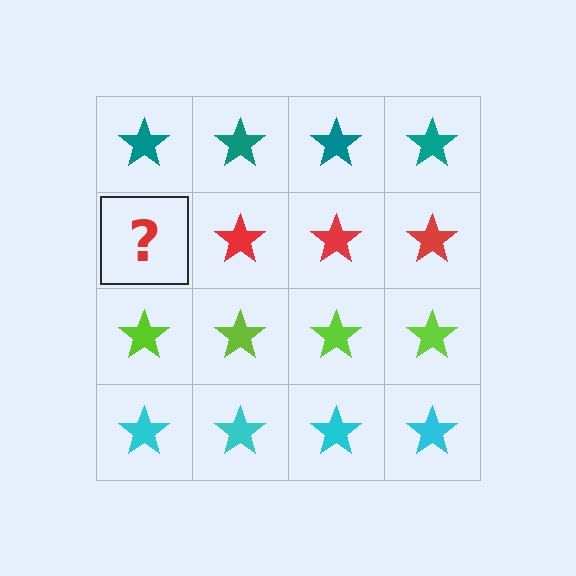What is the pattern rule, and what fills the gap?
The rule is that each row has a consistent color. The gap should be filled with a red star.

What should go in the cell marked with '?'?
The missing cell should contain a red star.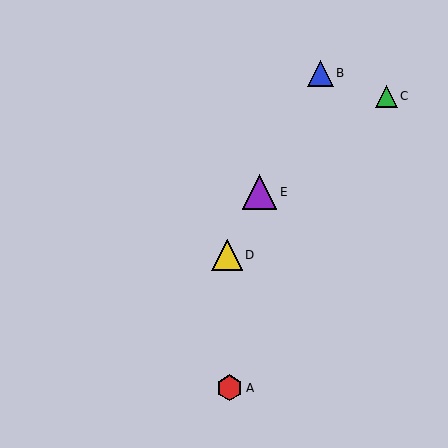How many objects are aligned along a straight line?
3 objects (B, D, E) are aligned along a straight line.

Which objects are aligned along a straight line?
Objects B, D, E are aligned along a straight line.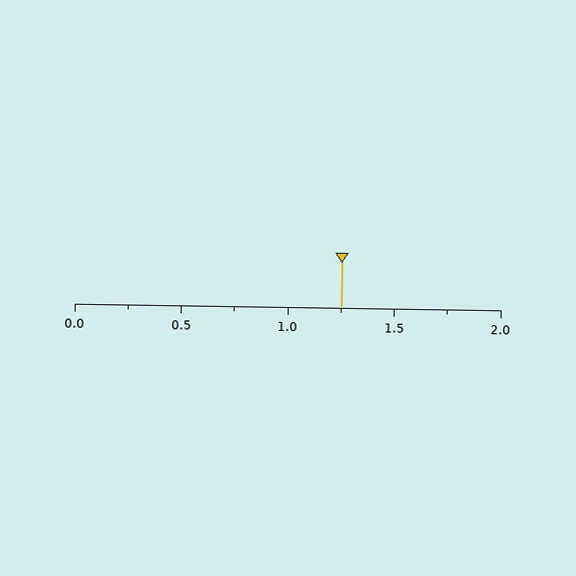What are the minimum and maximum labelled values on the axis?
The axis runs from 0.0 to 2.0.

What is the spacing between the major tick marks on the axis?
The major ticks are spaced 0.5 apart.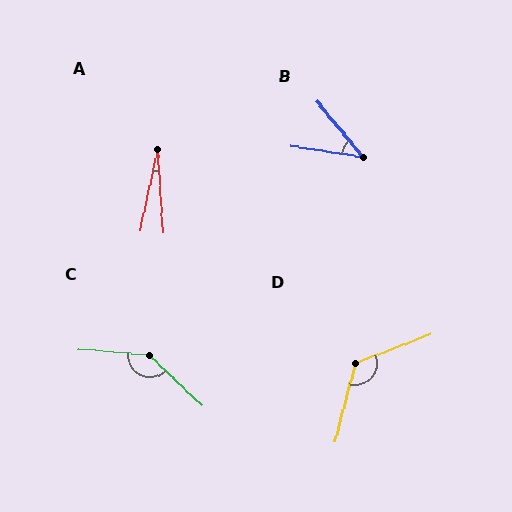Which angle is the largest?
C, at approximately 141 degrees.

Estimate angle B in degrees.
Approximately 42 degrees.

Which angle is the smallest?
A, at approximately 16 degrees.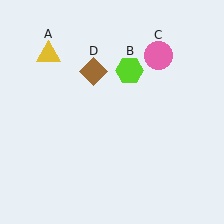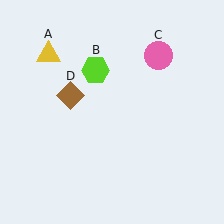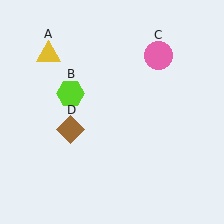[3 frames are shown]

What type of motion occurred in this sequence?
The lime hexagon (object B), brown diamond (object D) rotated counterclockwise around the center of the scene.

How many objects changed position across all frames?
2 objects changed position: lime hexagon (object B), brown diamond (object D).